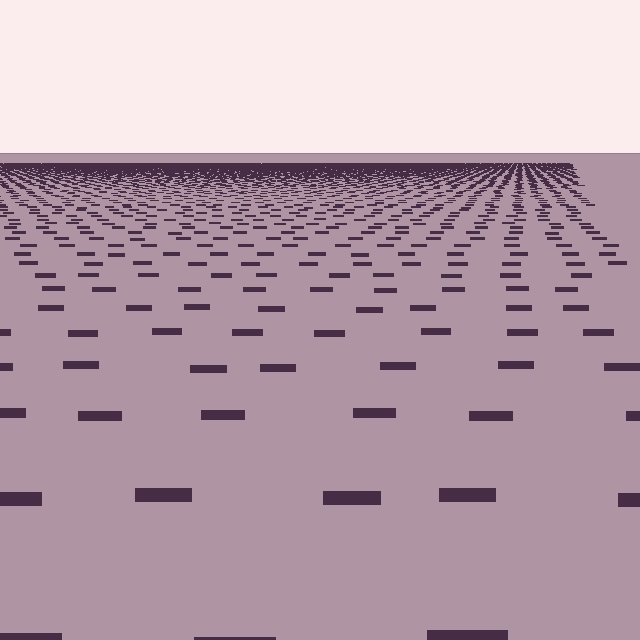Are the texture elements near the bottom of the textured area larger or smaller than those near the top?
Larger. Near the bottom, elements are closer to the viewer and appear at a bigger on-screen size.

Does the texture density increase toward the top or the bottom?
Density increases toward the top.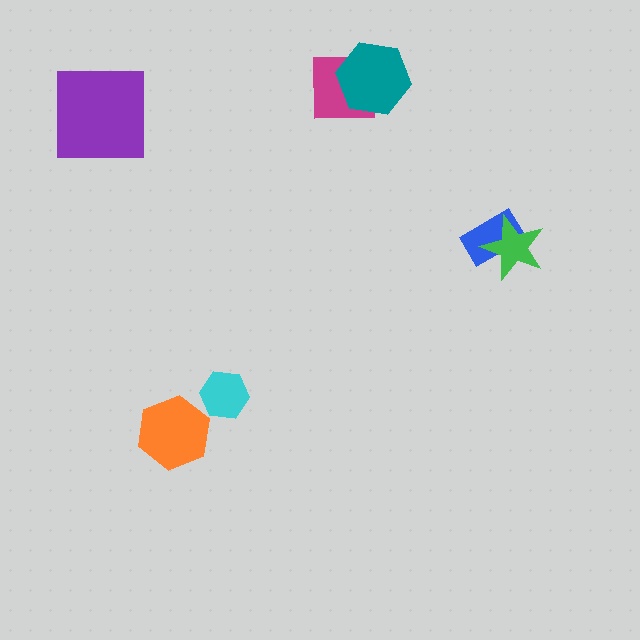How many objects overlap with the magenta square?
1 object overlaps with the magenta square.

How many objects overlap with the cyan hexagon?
0 objects overlap with the cyan hexagon.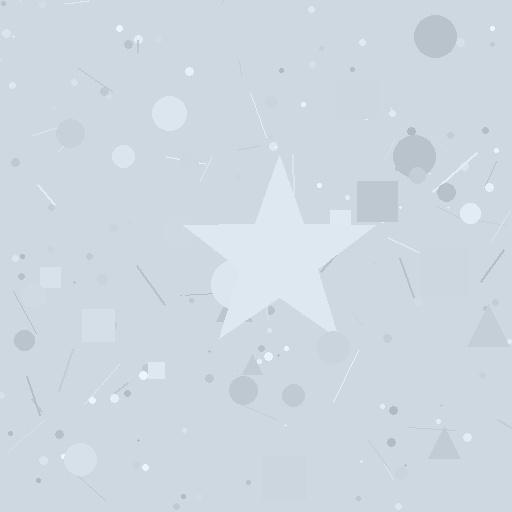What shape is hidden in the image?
A star is hidden in the image.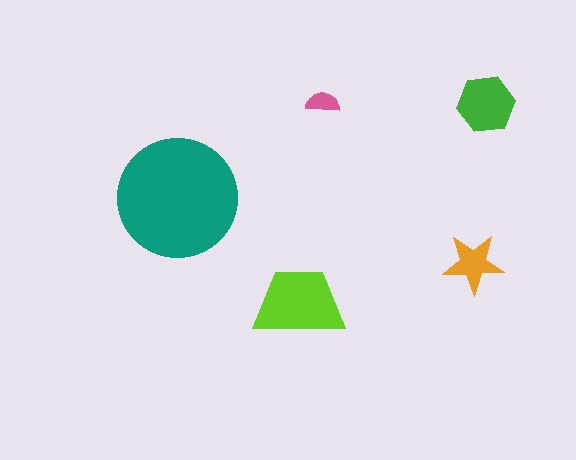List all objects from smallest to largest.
The pink semicircle, the orange star, the green hexagon, the lime trapezoid, the teal circle.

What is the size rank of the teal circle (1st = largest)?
1st.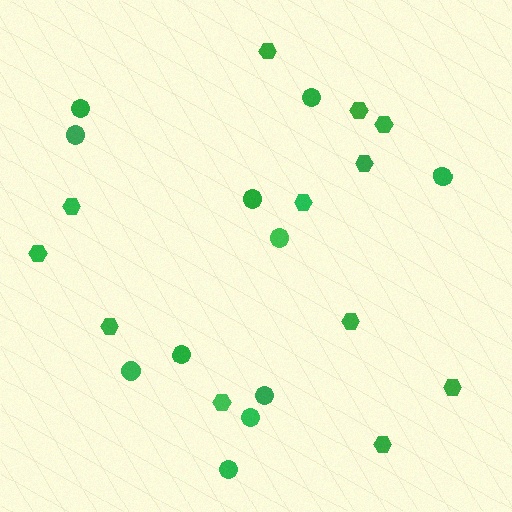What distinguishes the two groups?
There are 2 groups: one group of hexagons (12) and one group of circles (11).